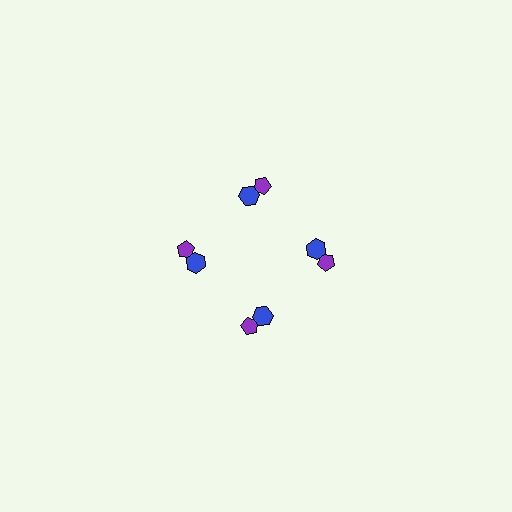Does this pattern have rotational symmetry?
Yes, this pattern has 4-fold rotational symmetry. It looks the same after rotating 90 degrees around the center.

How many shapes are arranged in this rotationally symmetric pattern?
There are 8 shapes, arranged in 4 groups of 2.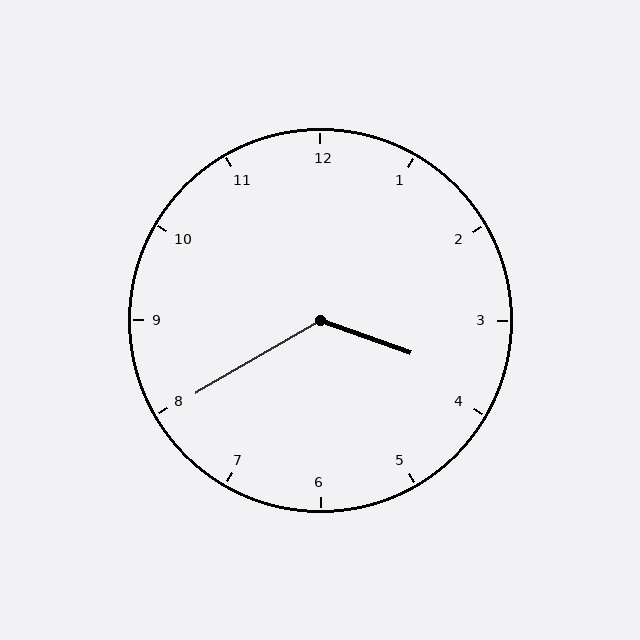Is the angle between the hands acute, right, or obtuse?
It is obtuse.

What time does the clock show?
3:40.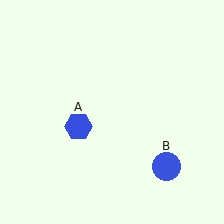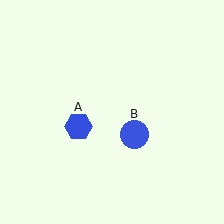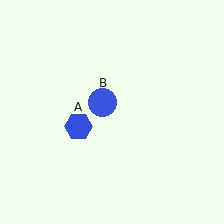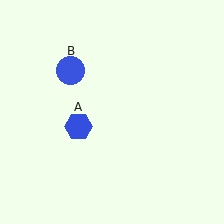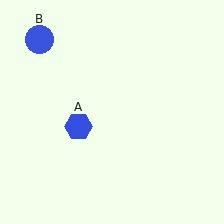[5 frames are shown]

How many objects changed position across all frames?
1 object changed position: blue circle (object B).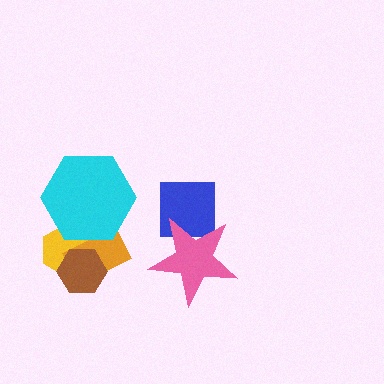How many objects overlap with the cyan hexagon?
2 objects overlap with the cyan hexagon.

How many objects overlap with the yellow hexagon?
3 objects overlap with the yellow hexagon.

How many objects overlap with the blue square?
1 object overlaps with the blue square.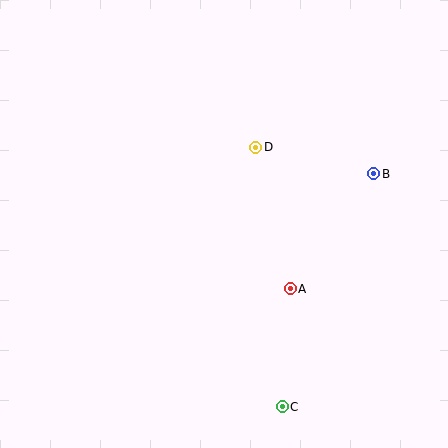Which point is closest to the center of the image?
Point D at (256, 147) is closest to the center.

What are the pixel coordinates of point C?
Point C is at (282, 407).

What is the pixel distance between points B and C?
The distance between B and C is 250 pixels.